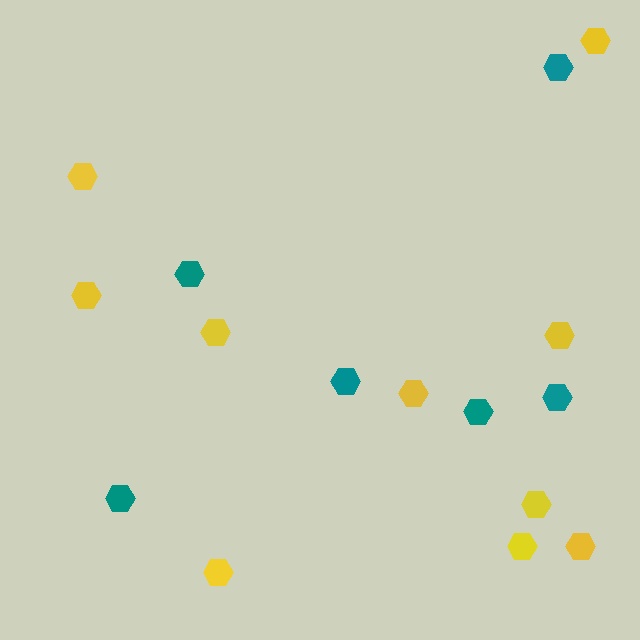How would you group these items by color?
There are 2 groups: one group of teal hexagons (6) and one group of yellow hexagons (10).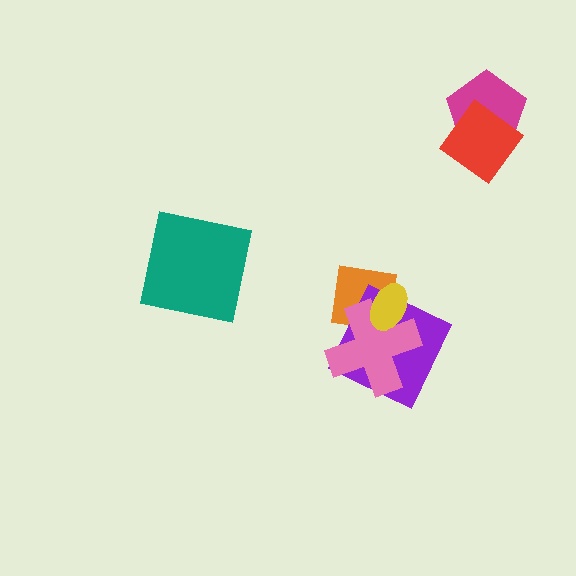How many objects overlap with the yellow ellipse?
3 objects overlap with the yellow ellipse.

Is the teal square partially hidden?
No, no other shape covers it.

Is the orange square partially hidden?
Yes, it is partially covered by another shape.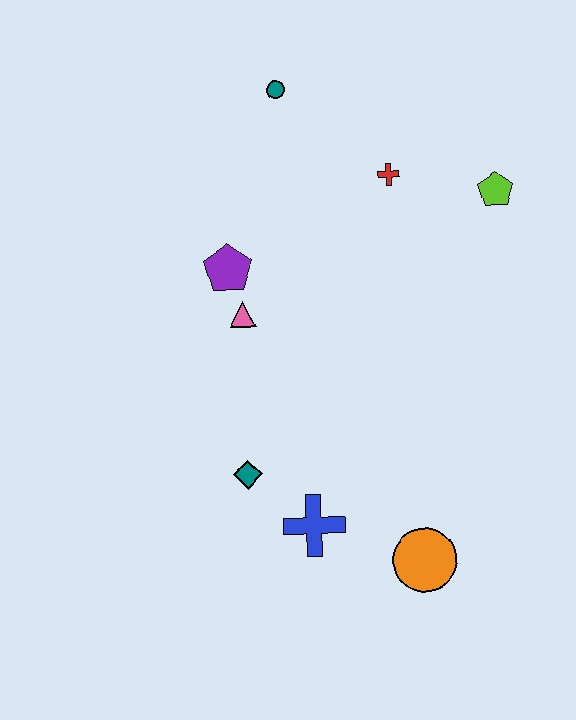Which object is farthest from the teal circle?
The orange circle is farthest from the teal circle.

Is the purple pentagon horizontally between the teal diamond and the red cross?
No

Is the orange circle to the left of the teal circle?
No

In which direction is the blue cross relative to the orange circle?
The blue cross is to the left of the orange circle.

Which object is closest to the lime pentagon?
The red cross is closest to the lime pentagon.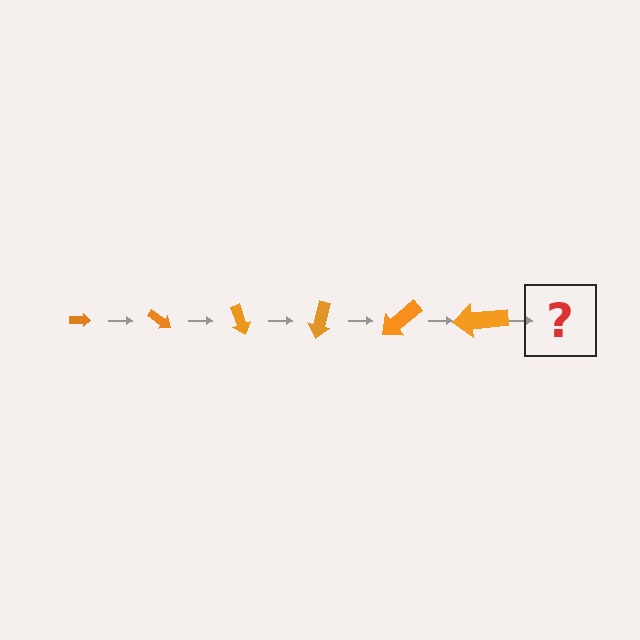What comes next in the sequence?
The next element should be an arrow, larger than the previous one and rotated 210 degrees from the start.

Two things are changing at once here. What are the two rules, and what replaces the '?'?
The two rules are that the arrow grows larger each step and it rotates 35 degrees each step. The '?' should be an arrow, larger than the previous one and rotated 210 degrees from the start.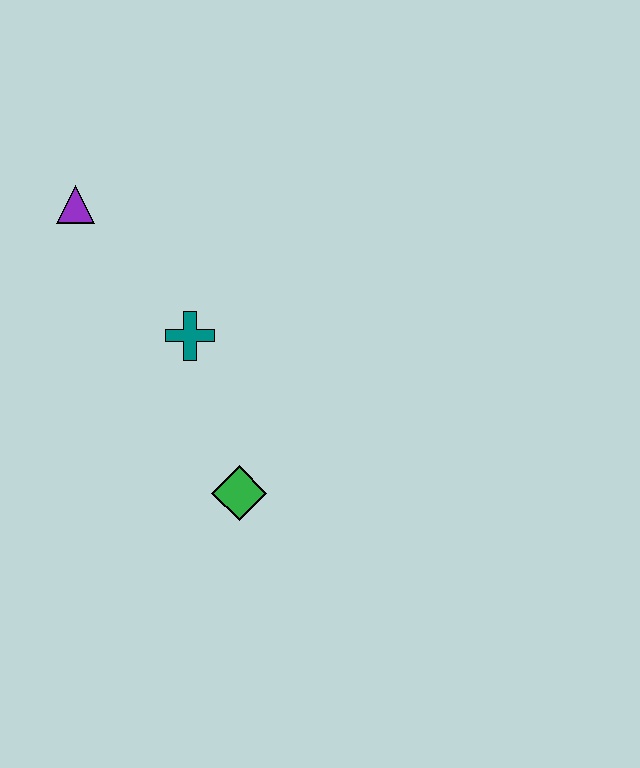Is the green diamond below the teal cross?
Yes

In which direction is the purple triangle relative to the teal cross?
The purple triangle is above the teal cross.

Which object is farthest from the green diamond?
The purple triangle is farthest from the green diamond.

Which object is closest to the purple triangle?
The teal cross is closest to the purple triangle.